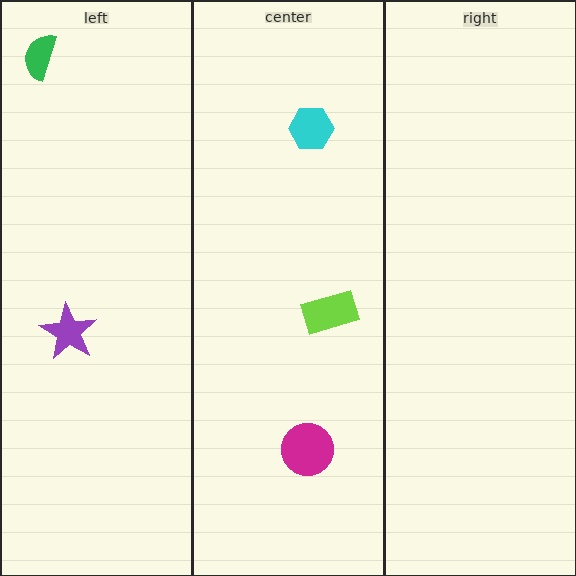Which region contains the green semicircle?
The left region.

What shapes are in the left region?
The green semicircle, the purple star.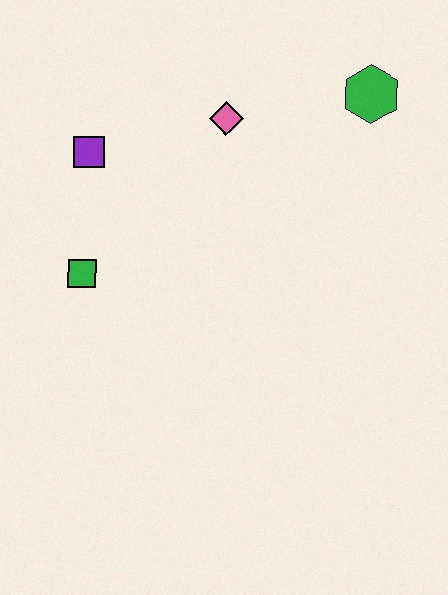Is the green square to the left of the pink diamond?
Yes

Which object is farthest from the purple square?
The green hexagon is farthest from the purple square.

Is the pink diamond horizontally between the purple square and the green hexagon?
Yes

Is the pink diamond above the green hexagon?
No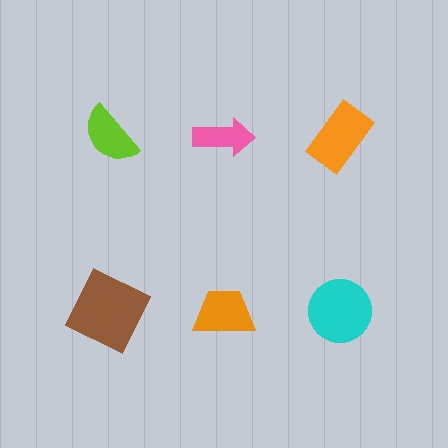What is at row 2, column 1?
A brown square.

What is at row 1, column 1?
A lime semicircle.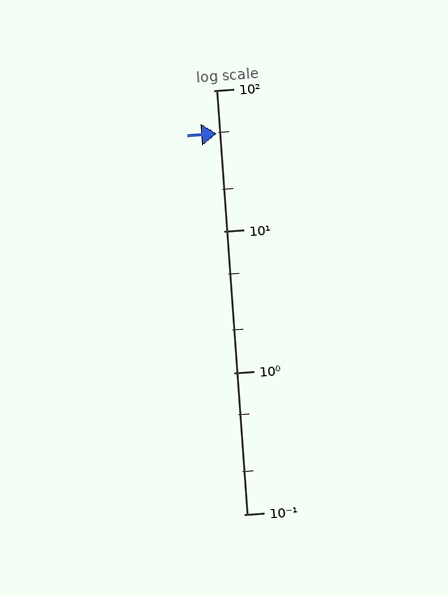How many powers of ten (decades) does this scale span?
The scale spans 3 decades, from 0.1 to 100.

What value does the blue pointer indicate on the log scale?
The pointer indicates approximately 49.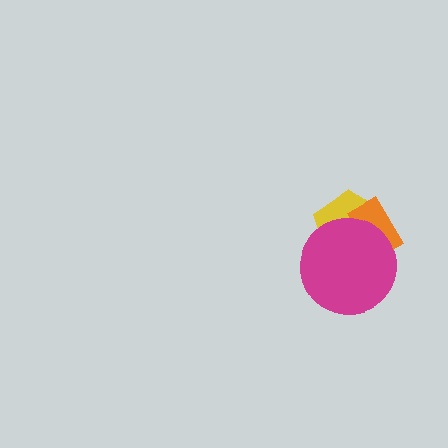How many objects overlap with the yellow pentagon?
2 objects overlap with the yellow pentagon.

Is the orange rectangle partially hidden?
Yes, it is partially covered by another shape.